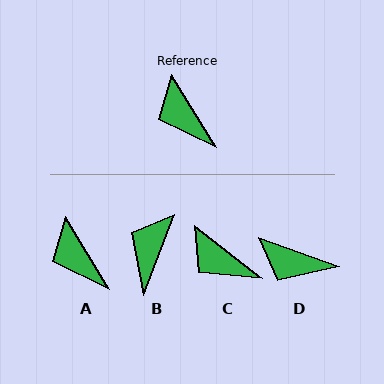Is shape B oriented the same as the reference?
No, it is off by about 52 degrees.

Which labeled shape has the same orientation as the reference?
A.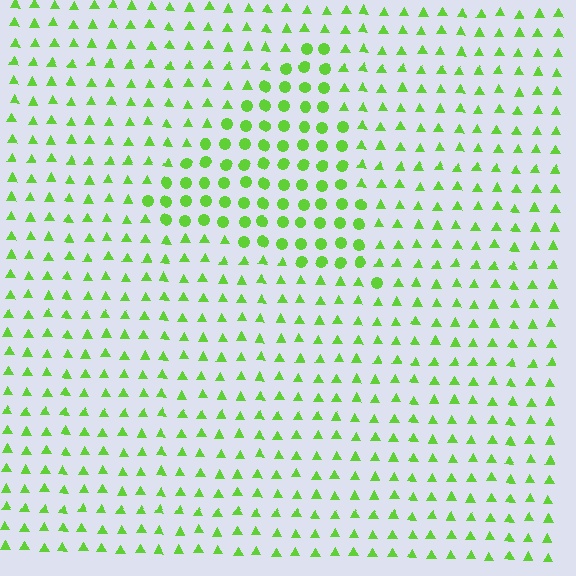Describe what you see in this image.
The image is filled with small lime elements arranged in a uniform grid. A triangle-shaped region contains circles, while the surrounding area contains triangles. The boundary is defined purely by the change in element shape.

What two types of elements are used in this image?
The image uses circles inside the triangle region and triangles outside it.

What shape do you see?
I see a triangle.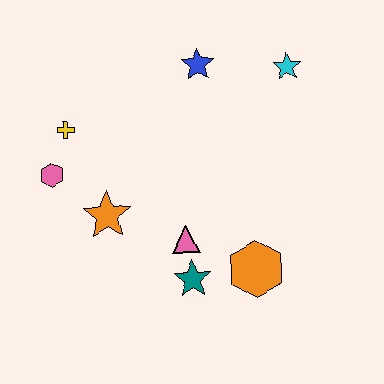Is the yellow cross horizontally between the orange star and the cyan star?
No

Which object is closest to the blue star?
The cyan star is closest to the blue star.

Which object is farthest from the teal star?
The cyan star is farthest from the teal star.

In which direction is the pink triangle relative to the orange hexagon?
The pink triangle is to the left of the orange hexagon.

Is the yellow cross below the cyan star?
Yes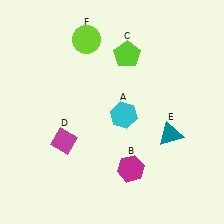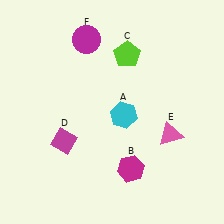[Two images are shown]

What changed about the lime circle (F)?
In Image 1, F is lime. In Image 2, it changed to magenta.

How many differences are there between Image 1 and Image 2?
There are 2 differences between the two images.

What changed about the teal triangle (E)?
In Image 1, E is teal. In Image 2, it changed to pink.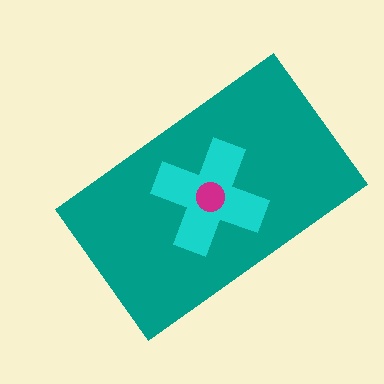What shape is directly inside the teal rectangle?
The cyan cross.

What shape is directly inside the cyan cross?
The magenta circle.